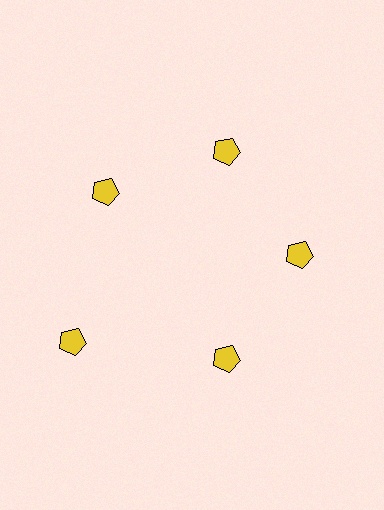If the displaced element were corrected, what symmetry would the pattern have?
It would have 5-fold rotational symmetry — the pattern would map onto itself every 72 degrees.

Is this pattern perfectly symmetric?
No. The 5 yellow pentagons are arranged in a ring, but one element near the 8 o'clock position is pushed outward from the center, breaking the 5-fold rotational symmetry.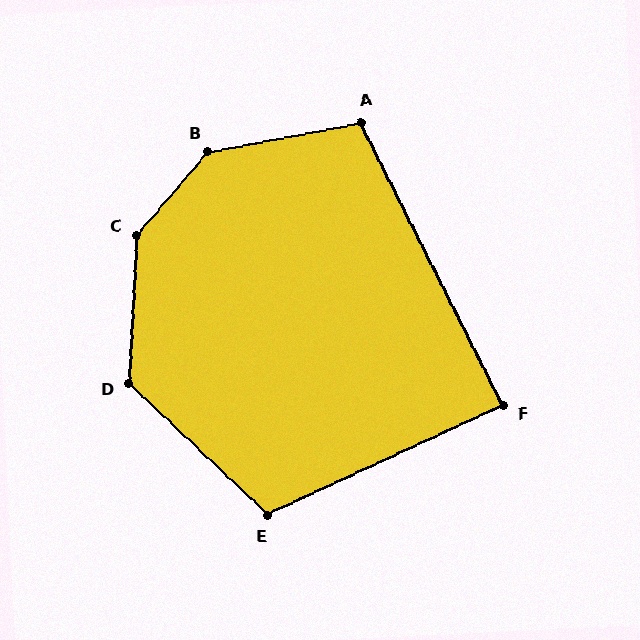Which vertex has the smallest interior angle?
F, at approximately 88 degrees.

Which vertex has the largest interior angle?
C, at approximately 143 degrees.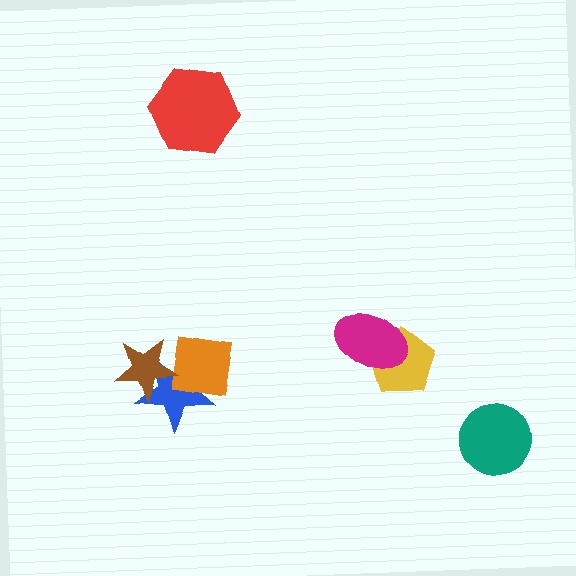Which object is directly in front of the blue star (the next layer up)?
The orange square is directly in front of the blue star.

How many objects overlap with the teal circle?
0 objects overlap with the teal circle.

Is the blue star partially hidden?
Yes, it is partially covered by another shape.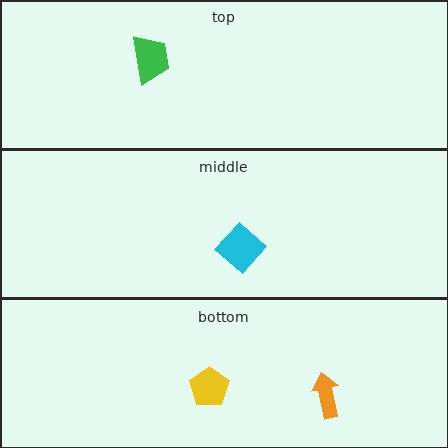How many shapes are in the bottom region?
2.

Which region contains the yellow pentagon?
The bottom region.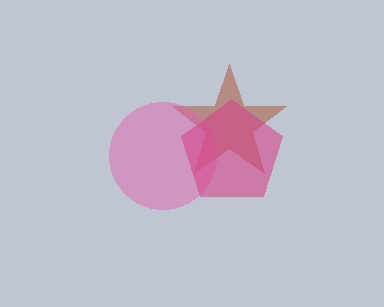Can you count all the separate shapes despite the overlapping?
Yes, there are 3 separate shapes.